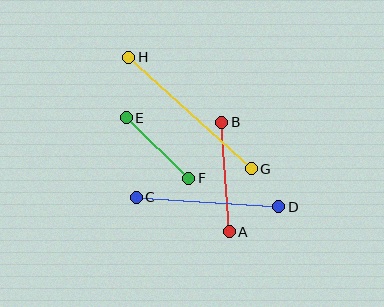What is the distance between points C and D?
The distance is approximately 143 pixels.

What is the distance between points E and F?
The distance is approximately 87 pixels.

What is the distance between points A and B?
The distance is approximately 110 pixels.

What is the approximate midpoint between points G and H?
The midpoint is at approximately (190, 113) pixels.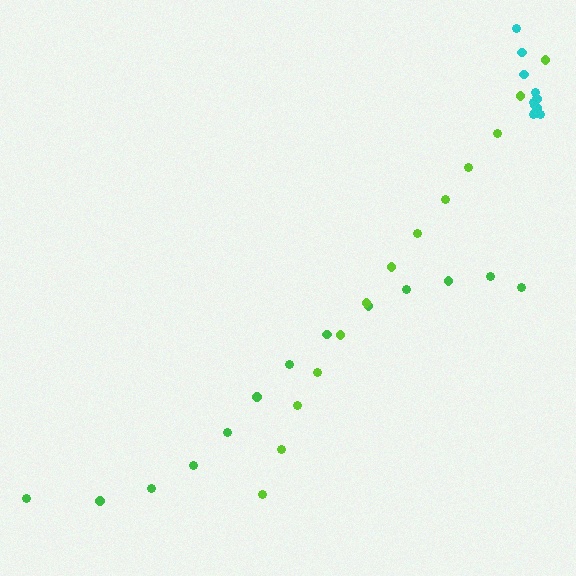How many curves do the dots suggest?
There are 3 distinct paths.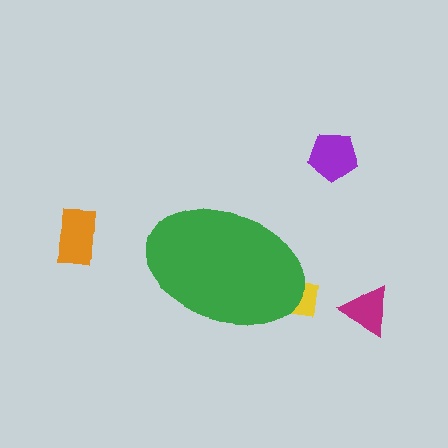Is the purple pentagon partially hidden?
No, the purple pentagon is fully visible.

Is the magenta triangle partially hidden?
No, the magenta triangle is fully visible.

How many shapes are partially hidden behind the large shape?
1 shape is partially hidden.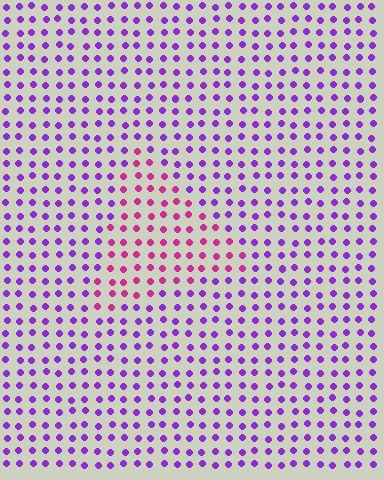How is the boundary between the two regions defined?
The boundary is defined purely by a slight shift in hue (about 46 degrees). Spacing, size, and orientation are identical on both sides.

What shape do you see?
I see a triangle.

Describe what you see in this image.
The image is filled with small purple elements in a uniform arrangement. A triangle-shaped region is visible where the elements are tinted to a slightly different hue, forming a subtle color boundary.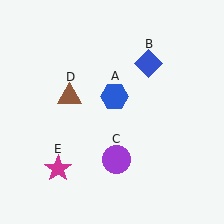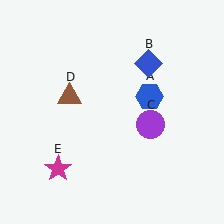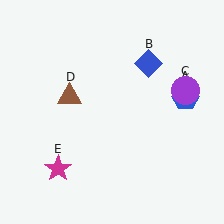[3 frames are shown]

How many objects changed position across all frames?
2 objects changed position: blue hexagon (object A), purple circle (object C).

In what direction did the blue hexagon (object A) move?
The blue hexagon (object A) moved right.